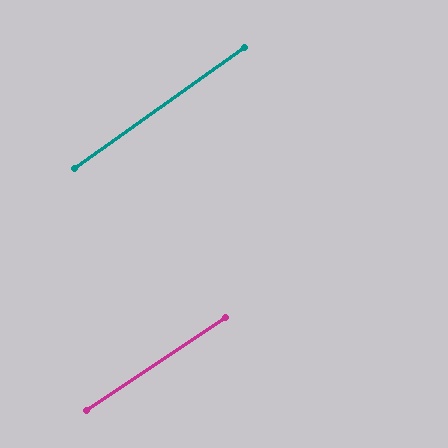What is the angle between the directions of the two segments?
Approximately 1 degree.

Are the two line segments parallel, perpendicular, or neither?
Parallel — their directions differ by only 1.4°.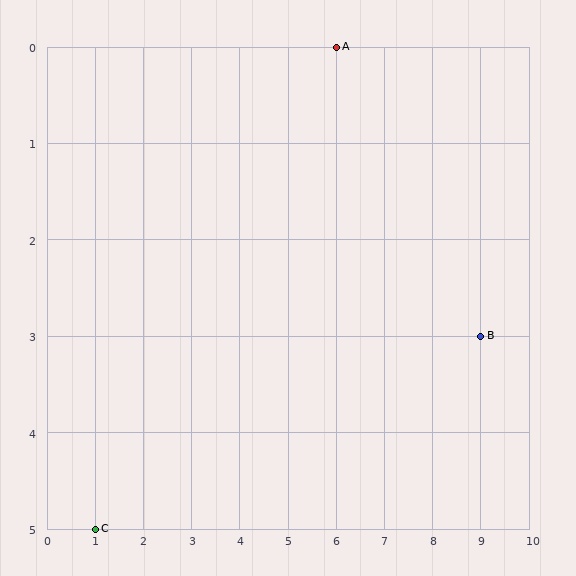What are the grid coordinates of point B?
Point B is at grid coordinates (9, 3).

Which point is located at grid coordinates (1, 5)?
Point C is at (1, 5).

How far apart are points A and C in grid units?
Points A and C are 5 columns and 5 rows apart (about 7.1 grid units diagonally).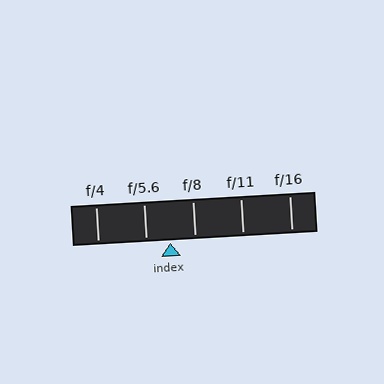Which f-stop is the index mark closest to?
The index mark is closest to f/5.6.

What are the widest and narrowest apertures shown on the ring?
The widest aperture shown is f/4 and the narrowest is f/16.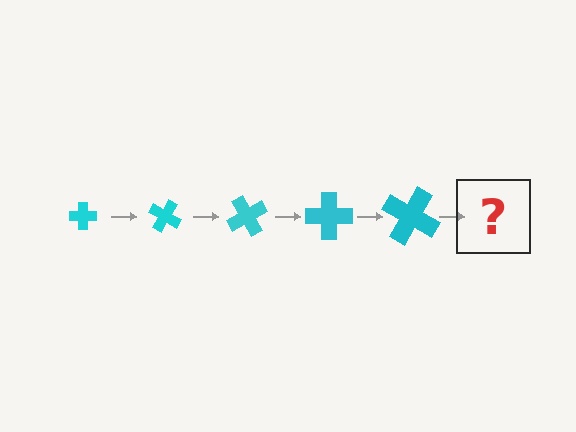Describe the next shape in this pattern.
It should be a cross, larger than the previous one and rotated 150 degrees from the start.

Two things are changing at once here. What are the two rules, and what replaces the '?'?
The two rules are that the cross grows larger each step and it rotates 30 degrees each step. The '?' should be a cross, larger than the previous one and rotated 150 degrees from the start.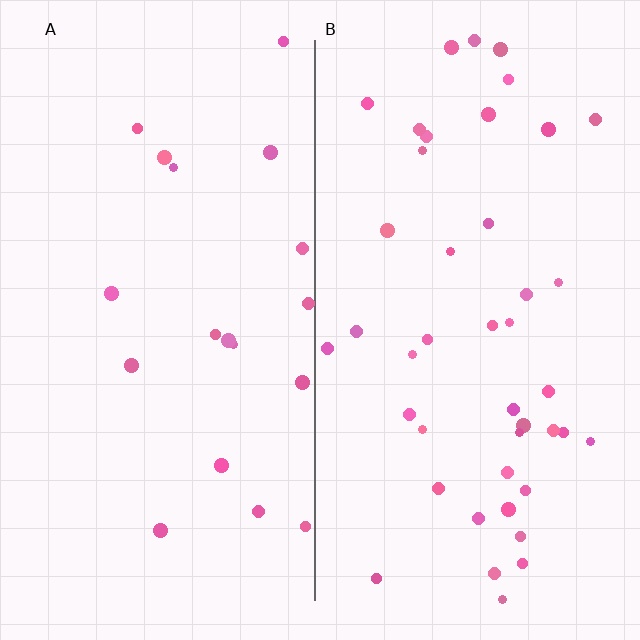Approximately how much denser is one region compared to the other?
Approximately 2.3× — region B over region A.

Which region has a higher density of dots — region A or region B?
B (the right).